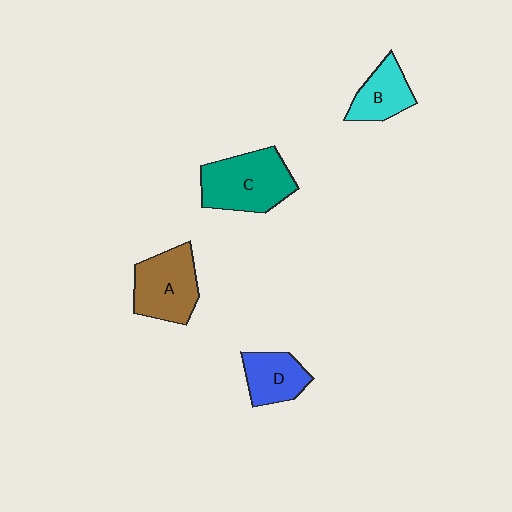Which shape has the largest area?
Shape C (teal).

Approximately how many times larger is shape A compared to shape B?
Approximately 1.5 times.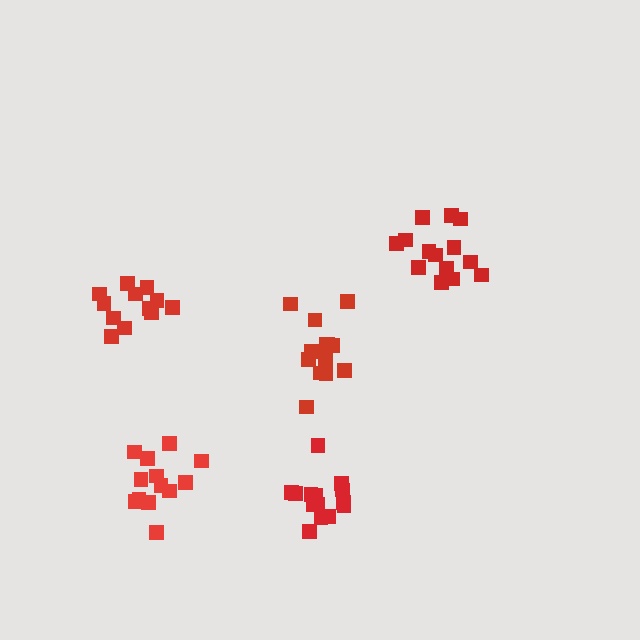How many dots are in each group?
Group 1: 14 dots, Group 2: 13 dots, Group 3: 13 dots, Group 4: 12 dots, Group 5: 14 dots (66 total).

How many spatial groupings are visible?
There are 5 spatial groupings.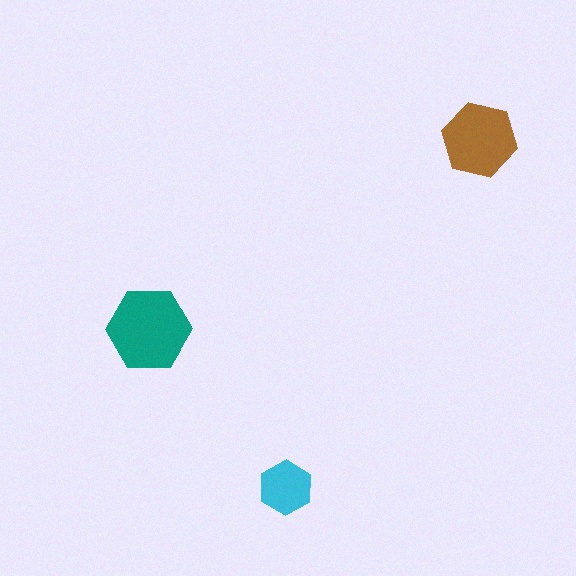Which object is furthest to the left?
The teal hexagon is leftmost.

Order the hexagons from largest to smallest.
the teal one, the brown one, the cyan one.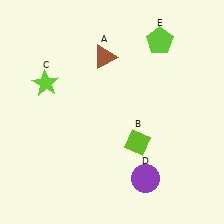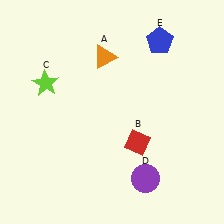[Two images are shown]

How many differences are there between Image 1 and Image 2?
There are 3 differences between the two images.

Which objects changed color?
A changed from brown to orange. B changed from lime to red. E changed from lime to blue.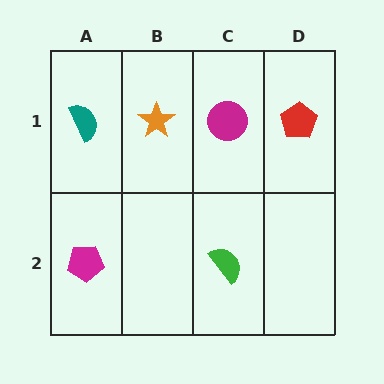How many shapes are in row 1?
4 shapes.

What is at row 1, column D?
A red pentagon.